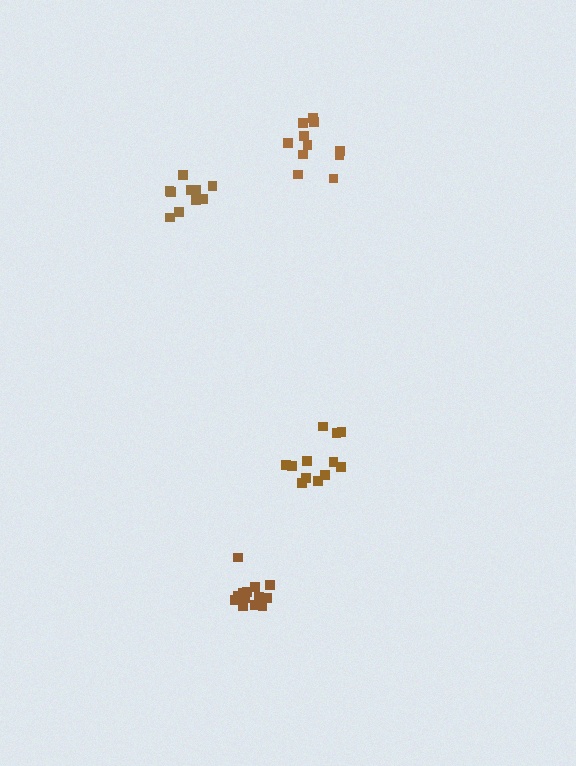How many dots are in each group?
Group 1: 13 dots, Group 2: 12 dots, Group 3: 10 dots, Group 4: 11 dots (46 total).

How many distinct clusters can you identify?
There are 4 distinct clusters.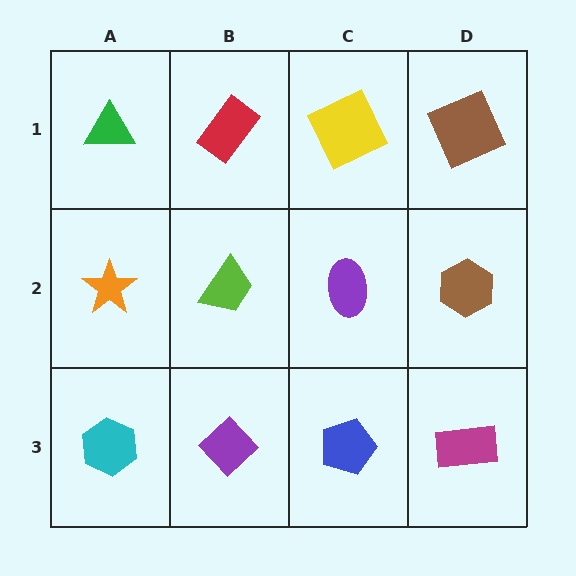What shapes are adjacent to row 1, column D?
A brown hexagon (row 2, column D), a yellow square (row 1, column C).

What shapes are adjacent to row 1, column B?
A lime trapezoid (row 2, column B), a green triangle (row 1, column A), a yellow square (row 1, column C).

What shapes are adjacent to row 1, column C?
A purple ellipse (row 2, column C), a red rectangle (row 1, column B), a brown square (row 1, column D).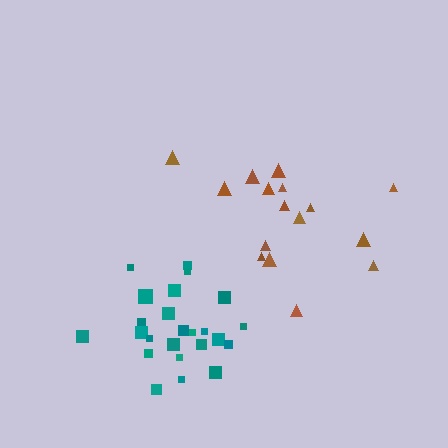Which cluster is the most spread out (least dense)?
Brown.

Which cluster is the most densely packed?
Teal.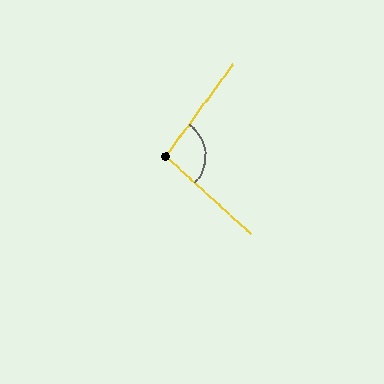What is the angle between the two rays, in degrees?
Approximately 96 degrees.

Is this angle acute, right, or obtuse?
It is obtuse.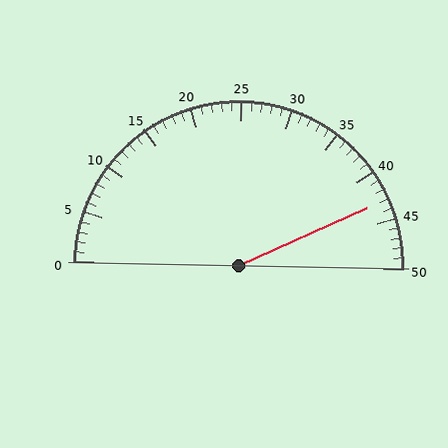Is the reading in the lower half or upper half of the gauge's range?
The reading is in the upper half of the range (0 to 50).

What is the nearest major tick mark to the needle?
The nearest major tick mark is 45.